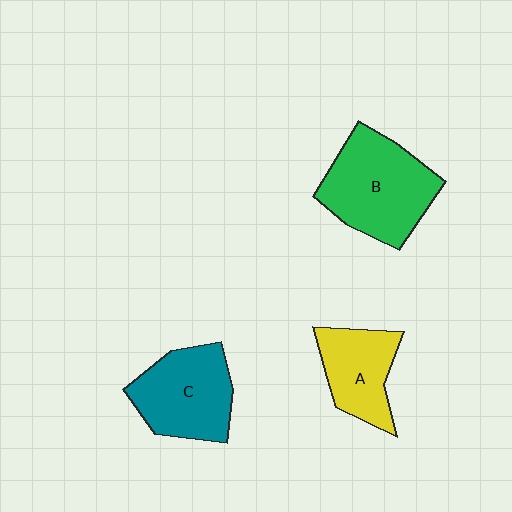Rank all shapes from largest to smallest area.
From largest to smallest: B (green), C (teal), A (yellow).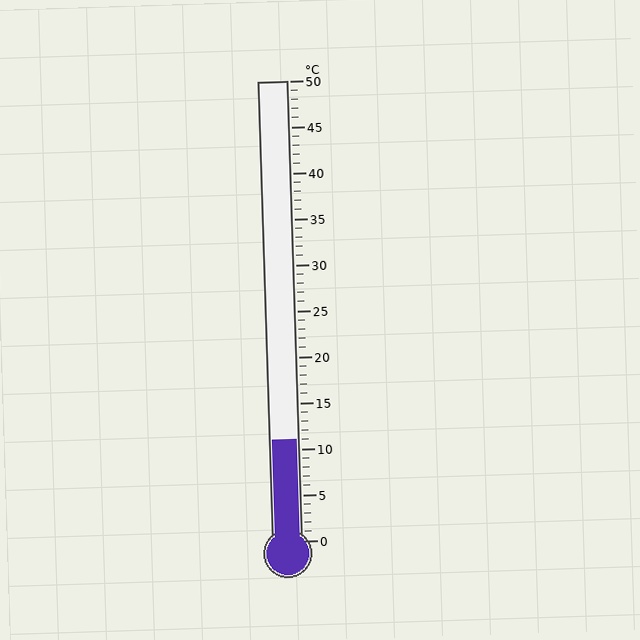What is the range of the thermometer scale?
The thermometer scale ranges from 0°C to 50°C.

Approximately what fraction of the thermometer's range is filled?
The thermometer is filled to approximately 20% of its range.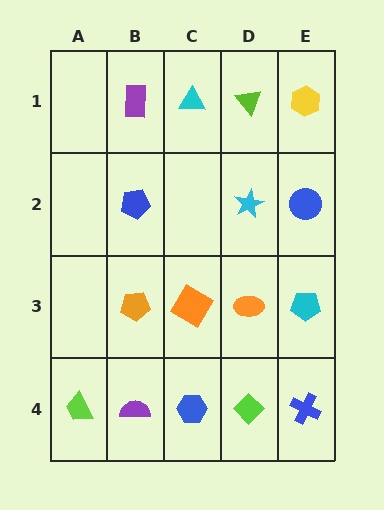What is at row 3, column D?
An orange ellipse.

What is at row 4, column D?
A lime diamond.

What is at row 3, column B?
An orange pentagon.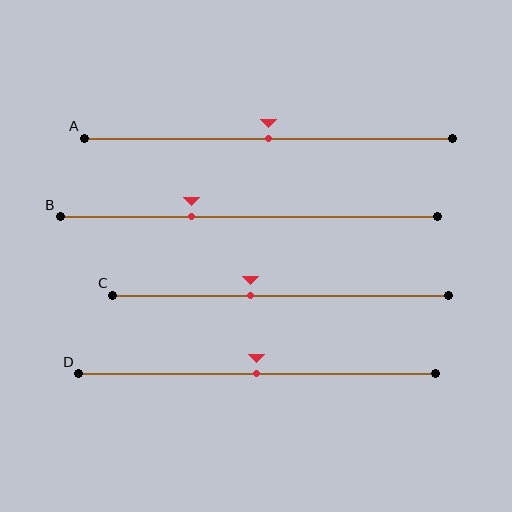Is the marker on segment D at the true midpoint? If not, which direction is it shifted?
Yes, the marker on segment D is at the true midpoint.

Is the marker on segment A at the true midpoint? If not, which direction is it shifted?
Yes, the marker on segment A is at the true midpoint.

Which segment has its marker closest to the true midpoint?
Segment A has its marker closest to the true midpoint.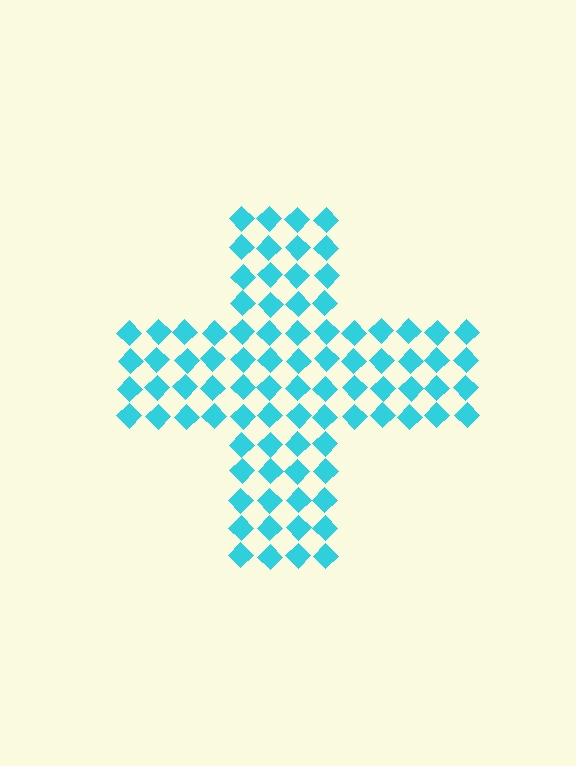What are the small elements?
The small elements are diamonds.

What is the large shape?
The large shape is a cross.